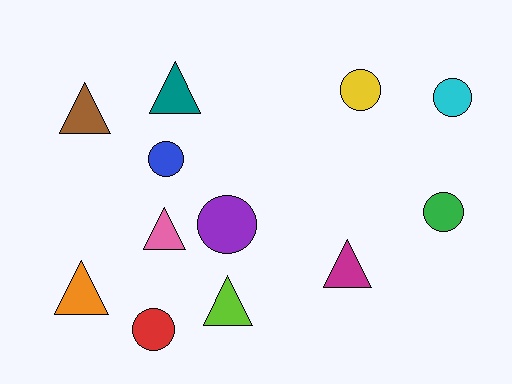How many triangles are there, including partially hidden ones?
There are 6 triangles.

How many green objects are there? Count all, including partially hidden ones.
There is 1 green object.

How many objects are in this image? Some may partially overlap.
There are 12 objects.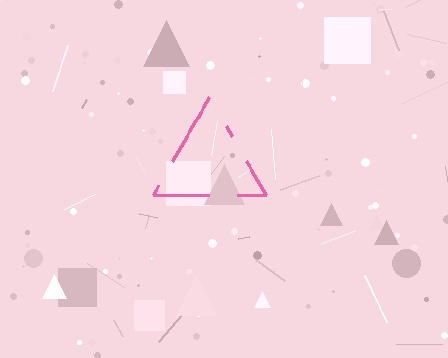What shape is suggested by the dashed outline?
The dashed outline suggests a triangle.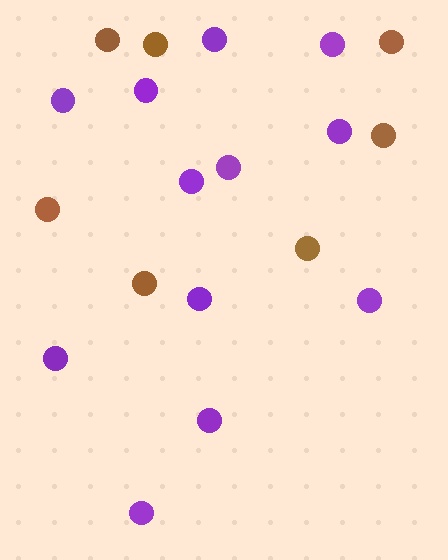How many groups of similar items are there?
There are 2 groups: one group of brown circles (7) and one group of purple circles (12).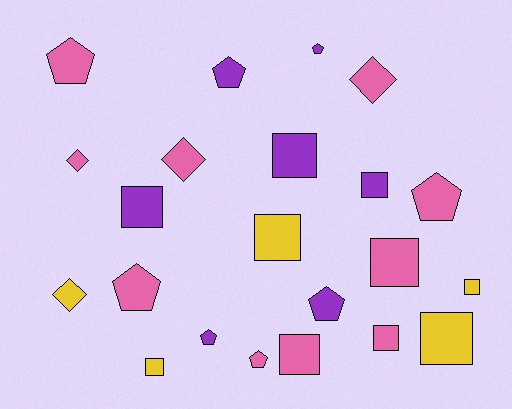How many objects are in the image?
There are 22 objects.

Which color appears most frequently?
Pink, with 10 objects.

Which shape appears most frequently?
Square, with 10 objects.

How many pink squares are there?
There are 3 pink squares.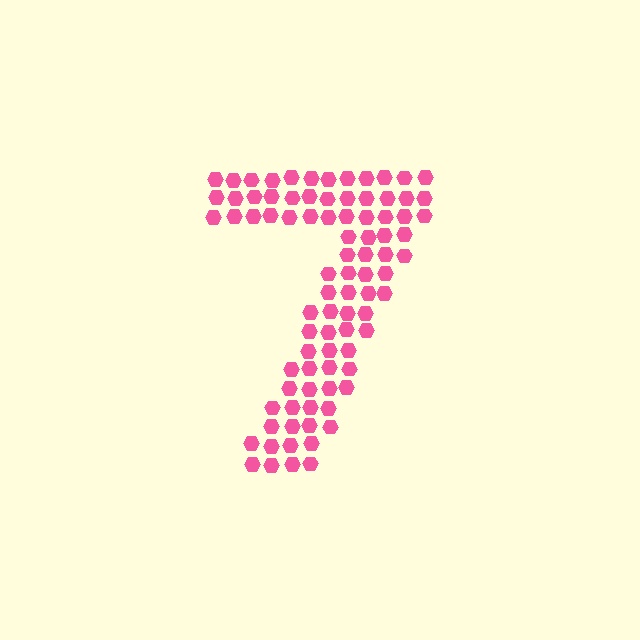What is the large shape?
The large shape is the digit 7.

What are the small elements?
The small elements are hexagons.